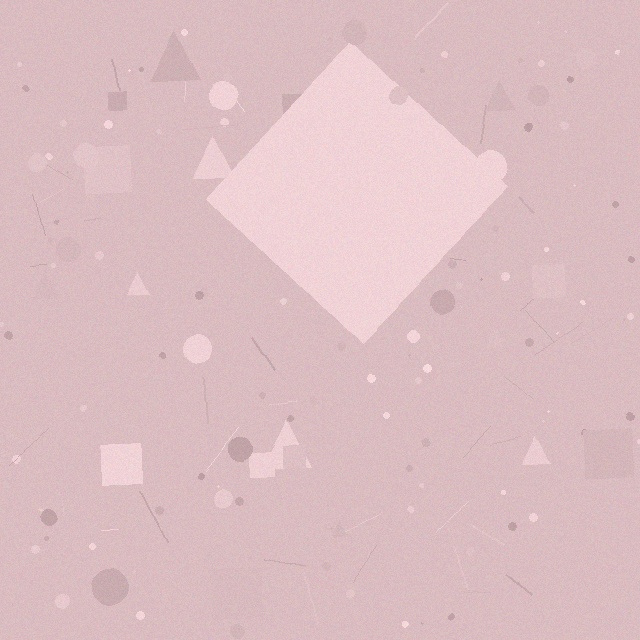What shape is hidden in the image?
A diamond is hidden in the image.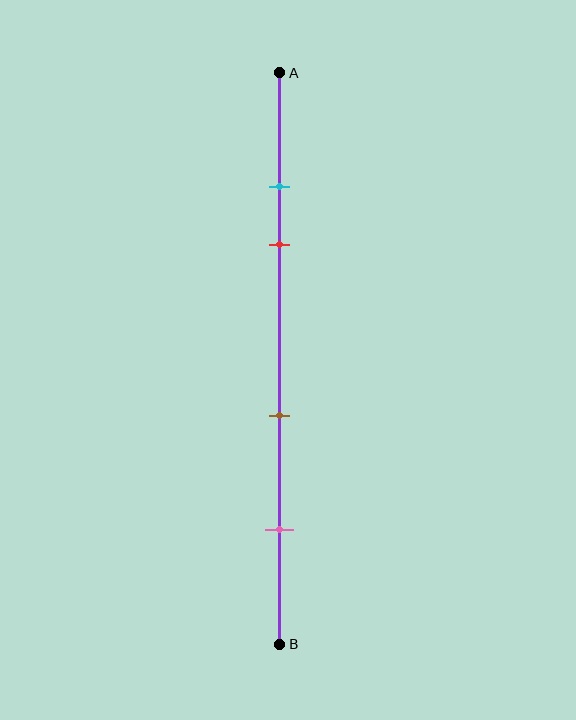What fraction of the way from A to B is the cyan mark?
The cyan mark is approximately 20% (0.2) of the way from A to B.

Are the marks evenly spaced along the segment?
No, the marks are not evenly spaced.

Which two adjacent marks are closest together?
The cyan and red marks are the closest adjacent pair.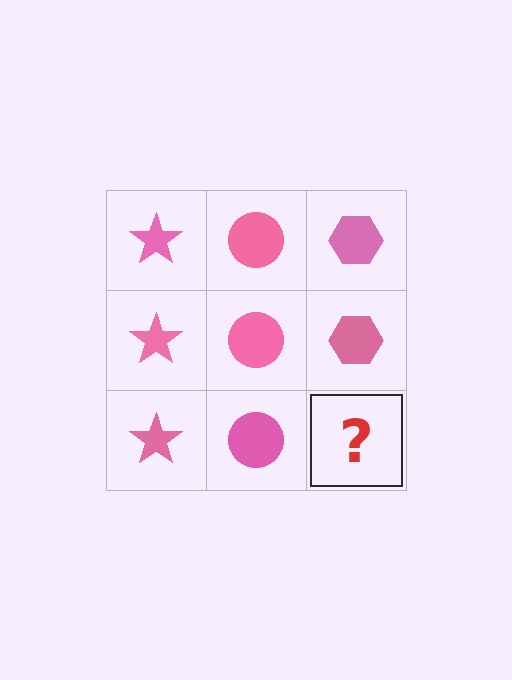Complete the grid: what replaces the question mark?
The question mark should be replaced with a pink hexagon.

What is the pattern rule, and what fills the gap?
The rule is that each column has a consistent shape. The gap should be filled with a pink hexagon.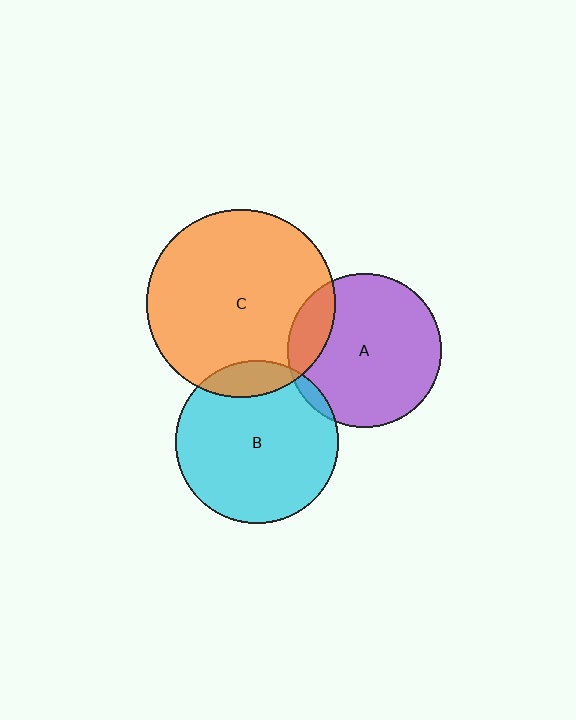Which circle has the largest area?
Circle C (orange).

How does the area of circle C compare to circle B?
Approximately 1.3 times.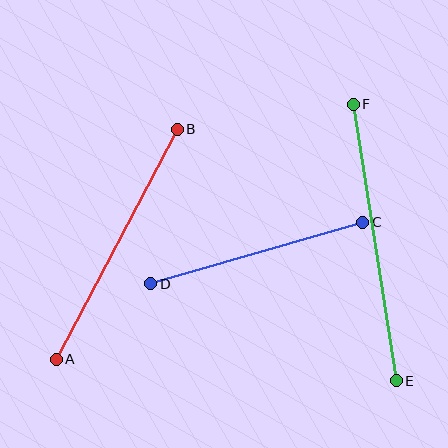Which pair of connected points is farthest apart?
Points E and F are farthest apart.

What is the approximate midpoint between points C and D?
The midpoint is at approximately (257, 253) pixels.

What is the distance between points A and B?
The distance is approximately 260 pixels.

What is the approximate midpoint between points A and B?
The midpoint is at approximately (117, 244) pixels.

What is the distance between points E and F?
The distance is approximately 280 pixels.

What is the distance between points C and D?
The distance is approximately 221 pixels.